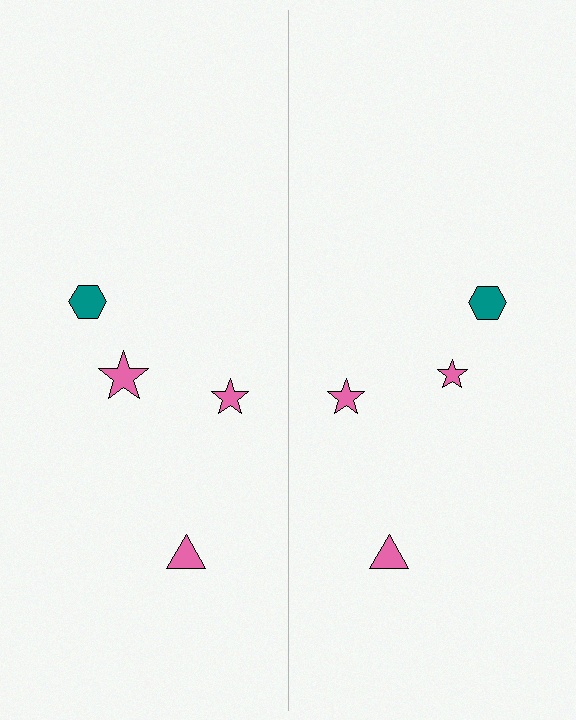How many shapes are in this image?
There are 8 shapes in this image.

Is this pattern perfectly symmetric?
No, the pattern is not perfectly symmetric. The pink star on the right side has a different size than its mirror counterpart.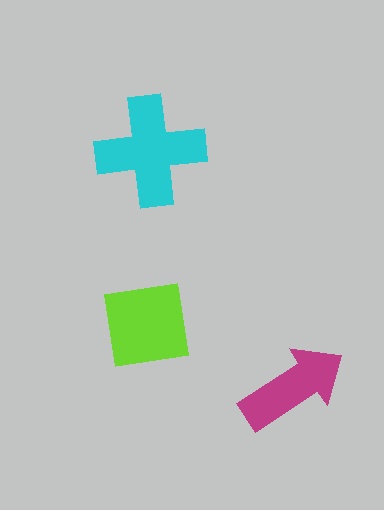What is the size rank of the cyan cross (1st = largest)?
1st.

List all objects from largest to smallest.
The cyan cross, the lime square, the magenta arrow.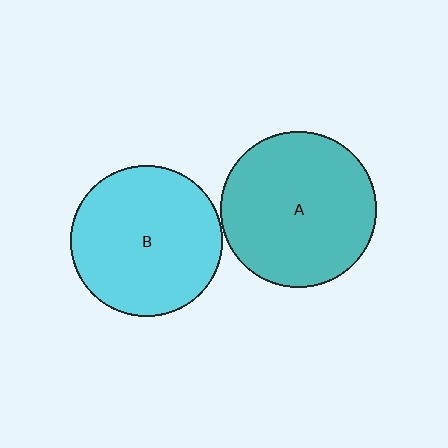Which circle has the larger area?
Circle A (teal).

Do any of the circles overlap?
No, none of the circles overlap.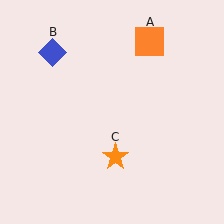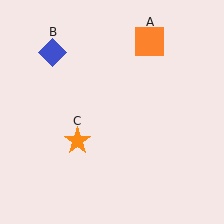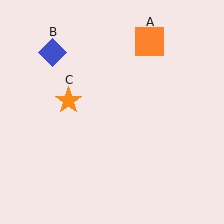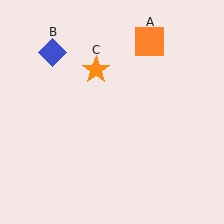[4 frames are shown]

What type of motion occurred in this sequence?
The orange star (object C) rotated clockwise around the center of the scene.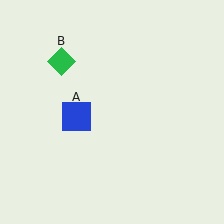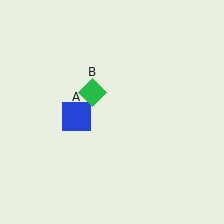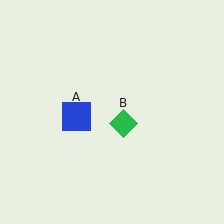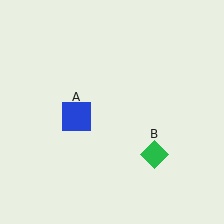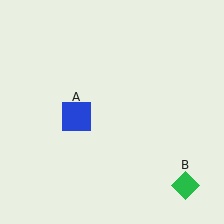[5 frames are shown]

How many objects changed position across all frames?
1 object changed position: green diamond (object B).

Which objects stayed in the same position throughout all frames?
Blue square (object A) remained stationary.